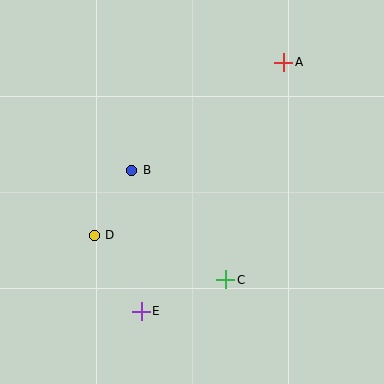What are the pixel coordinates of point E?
Point E is at (141, 311).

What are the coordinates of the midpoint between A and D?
The midpoint between A and D is at (189, 149).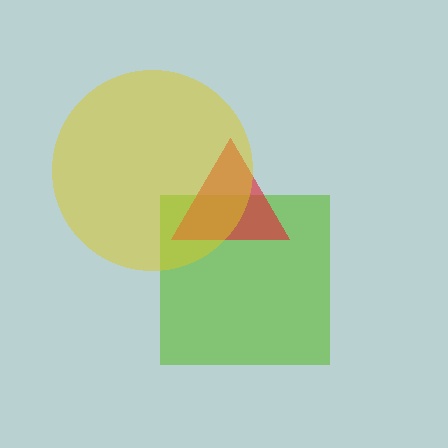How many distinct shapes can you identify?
There are 3 distinct shapes: a lime square, a red triangle, a yellow circle.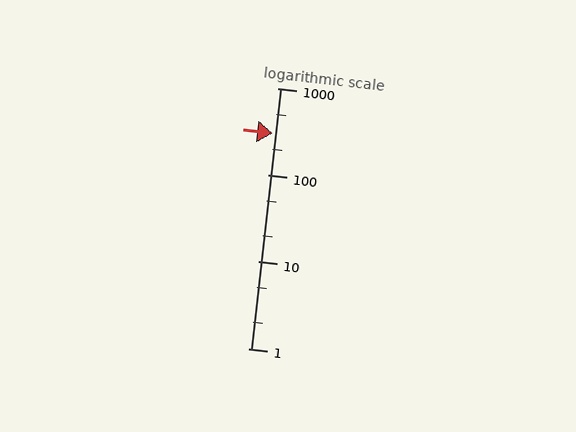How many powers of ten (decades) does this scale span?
The scale spans 3 decades, from 1 to 1000.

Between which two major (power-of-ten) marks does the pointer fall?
The pointer is between 100 and 1000.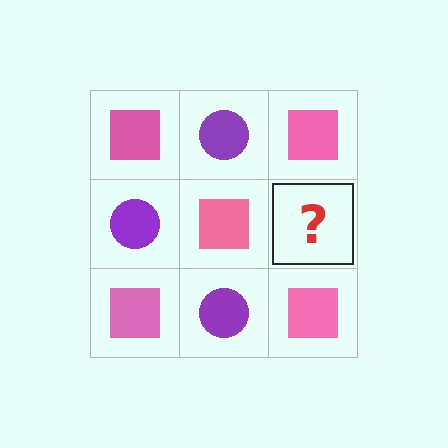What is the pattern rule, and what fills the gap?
The rule is that it alternates pink square and purple circle in a checkerboard pattern. The gap should be filled with a purple circle.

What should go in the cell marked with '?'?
The missing cell should contain a purple circle.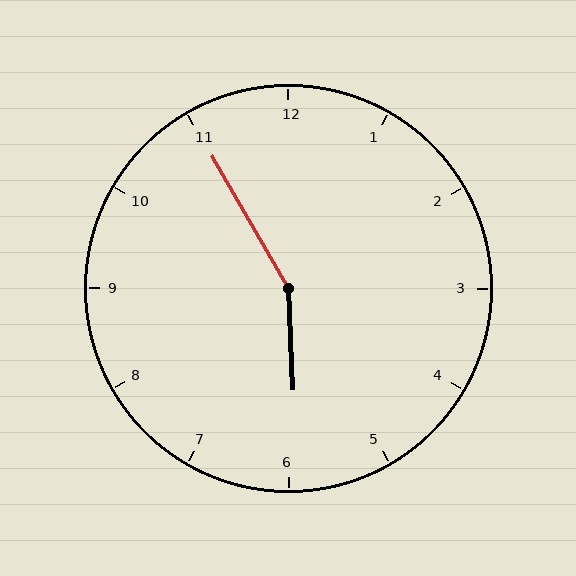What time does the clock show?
5:55.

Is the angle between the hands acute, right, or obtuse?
It is obtuse.